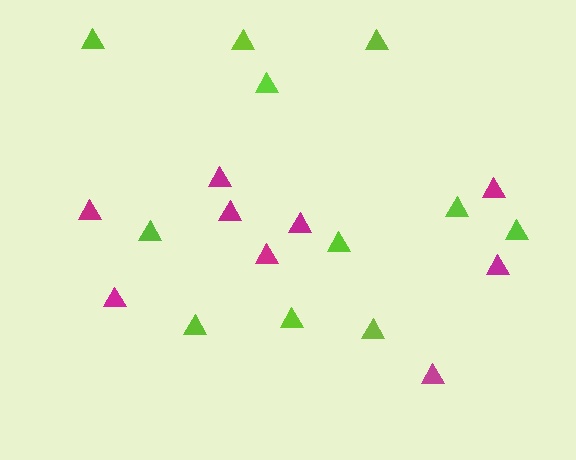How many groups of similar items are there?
There are 2 groups: one group of magenta triangles (9) and one group of lime triangles (11).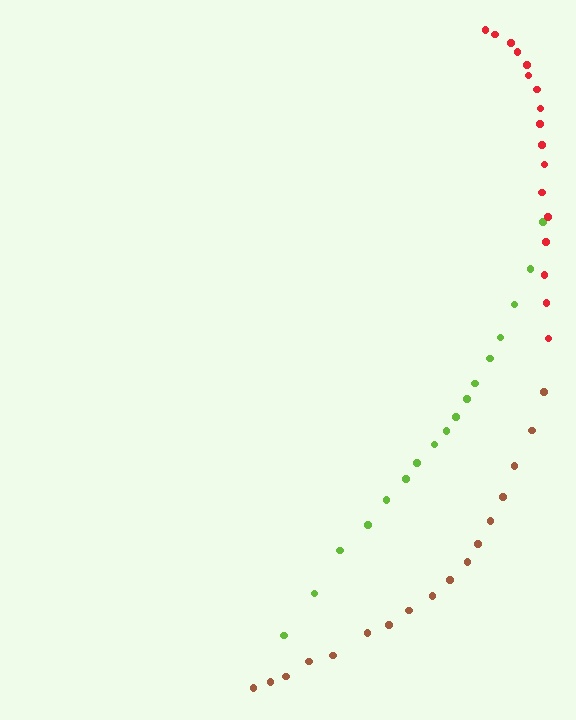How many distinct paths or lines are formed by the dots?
There are 3 distinct paths.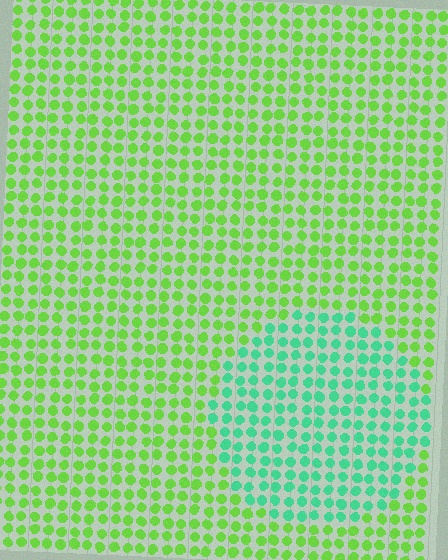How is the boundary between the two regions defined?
The boundary is defined purely by a slight shift in hue (about 49 degrees). Spacing, size, and orientation are identical on both sides.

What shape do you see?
I see a circle.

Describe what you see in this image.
The image is filled with small lime elements in a uniform arrangement. A circle-shaped region is visible where the elements are tinted to a slightly different hue, forming a subtle color boundary.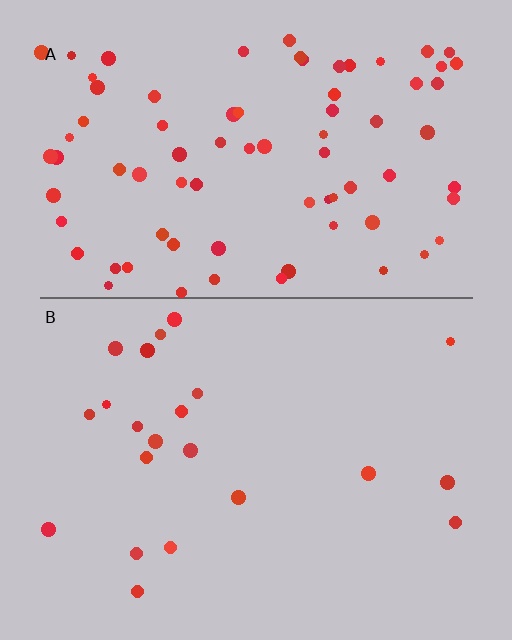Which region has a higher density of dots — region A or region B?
A (the top).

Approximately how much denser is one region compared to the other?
Approximately 3.6× — region A over region B.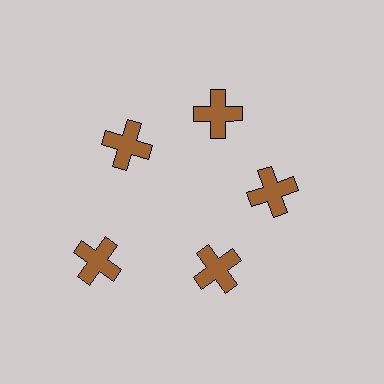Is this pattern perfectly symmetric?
No. The 5 brown crosses are arranged in a ring, but one element near the 8 o'clock position is pushed outward from the center, breaking the 5-fold rotational symmetry.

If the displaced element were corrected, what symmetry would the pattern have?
It would have 5-fold rotational symmetry — the pattern would map onto itself every 72 degrees.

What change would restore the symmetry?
The symmetry would be restored by moving it inward, back onto the ring so that all 5 crosses sit at equal angles and equal distance from the center.